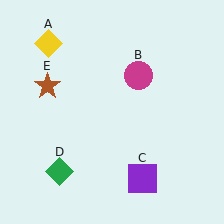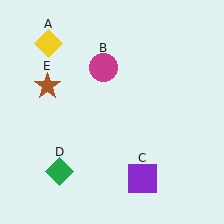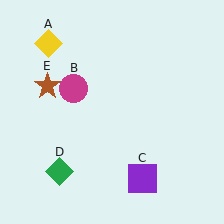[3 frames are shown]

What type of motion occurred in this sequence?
The magenta circle (object B) rotated counterclockwise around the center of the scene.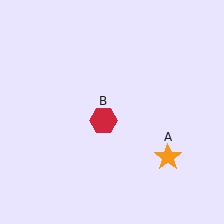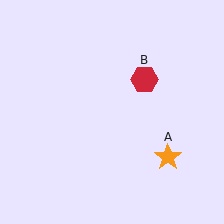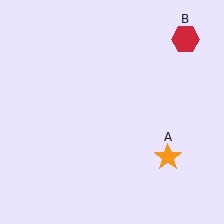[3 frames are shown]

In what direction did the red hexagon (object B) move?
The red hexagon (object B) moved up and to the right.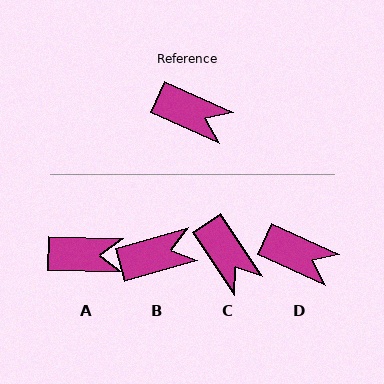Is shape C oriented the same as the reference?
No, it is off by about 32 degrees.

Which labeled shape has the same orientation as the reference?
D.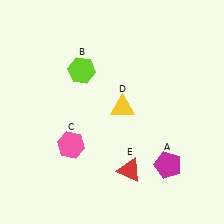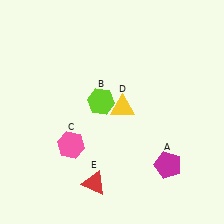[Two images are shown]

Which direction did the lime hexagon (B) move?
The lime hexagon (B) moved down.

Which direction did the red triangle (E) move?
The red triangle (E) moved left.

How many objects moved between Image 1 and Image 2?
2 objects moved between the two images.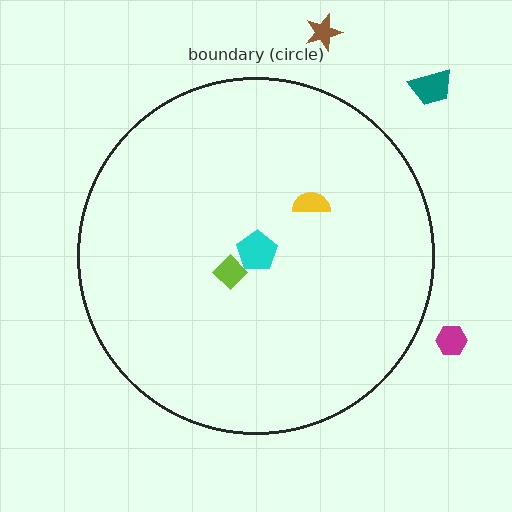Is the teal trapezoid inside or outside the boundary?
Outside.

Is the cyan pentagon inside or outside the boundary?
Inside.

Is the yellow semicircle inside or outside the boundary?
Inside.